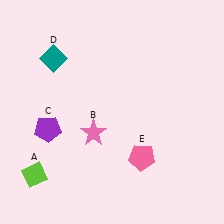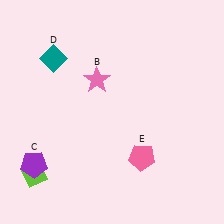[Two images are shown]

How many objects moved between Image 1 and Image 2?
2 objects moved between the two images.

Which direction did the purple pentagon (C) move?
The purple pentagon (C) moved down.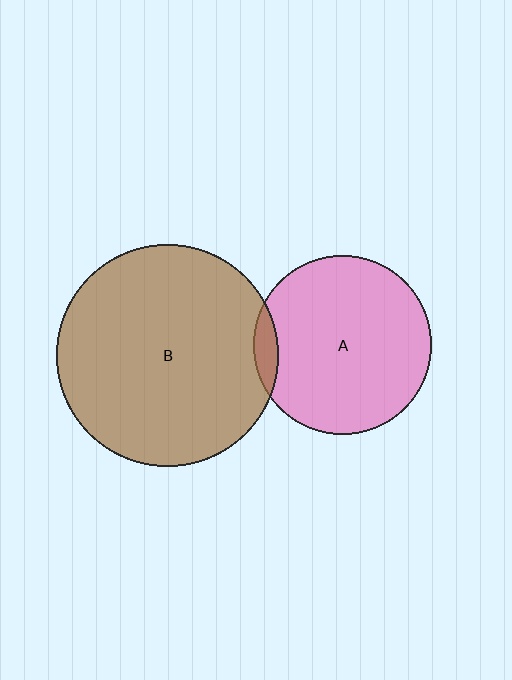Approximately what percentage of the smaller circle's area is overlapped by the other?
Approximately 5%.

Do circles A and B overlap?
Yes.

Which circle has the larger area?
Circle B (brown).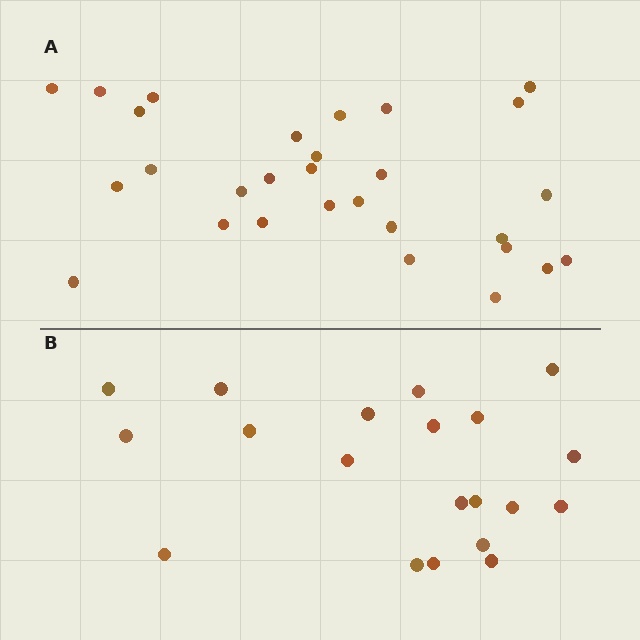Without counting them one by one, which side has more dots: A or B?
Region A (the top region) has more dots.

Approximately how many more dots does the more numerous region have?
Region A has roughly 8 or so more dots than region B.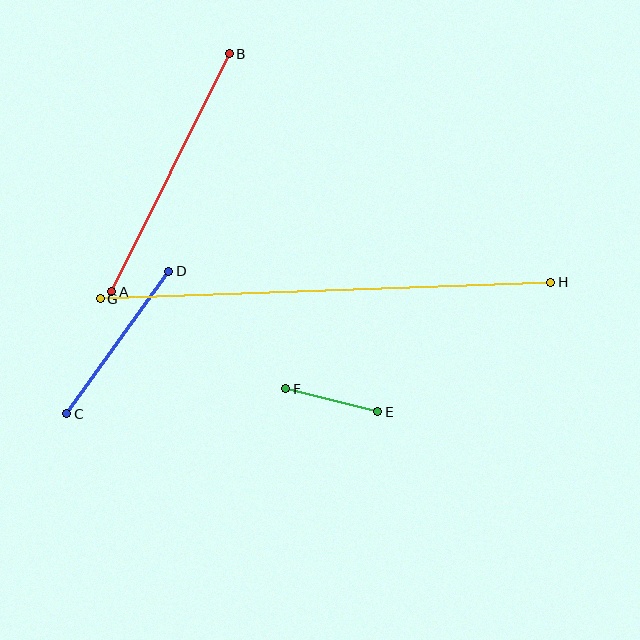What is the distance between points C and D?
The distance is approximately 175 pixels.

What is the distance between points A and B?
The distance is approximately 265 pixels.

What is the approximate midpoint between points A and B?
The midpoint is at approximately (170, 173) pixels.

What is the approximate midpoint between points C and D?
The midpoint is at approximately (118, 342) pixels.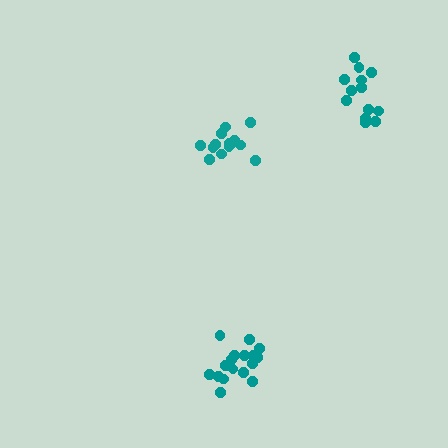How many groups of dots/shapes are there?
There are 3 groups.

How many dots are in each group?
Group 1: 14 dots, Group 2: 17 dots, Group 3: 13 dots (44 total).